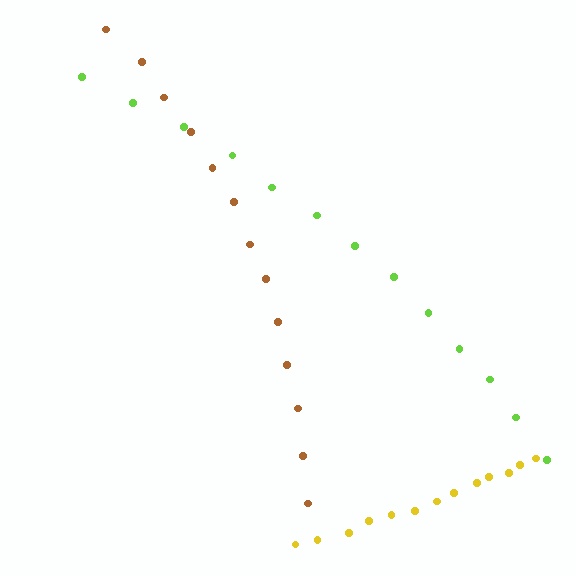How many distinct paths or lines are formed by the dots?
There are 3 distinct paths.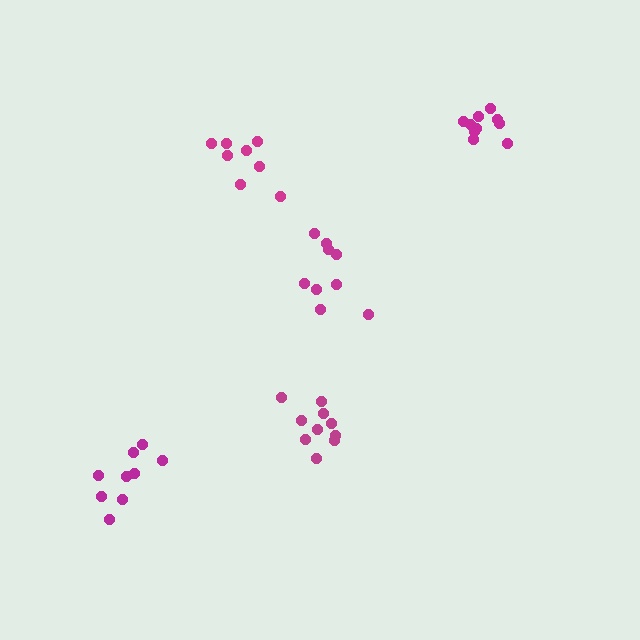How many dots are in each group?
Group 1: 10 dots, Group 2: 8 dots, Group 3: 9 dots, Group 4: 10 dots, Group 5: 9 dots (46 total).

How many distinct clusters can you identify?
There are 5 distinct clusters.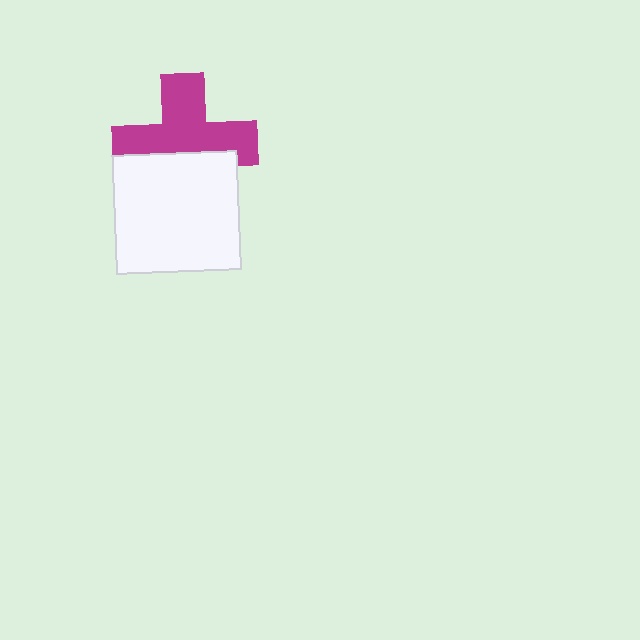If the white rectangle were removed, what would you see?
You would see the complete magenta cross.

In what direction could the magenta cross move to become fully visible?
The magenta cross could move up. That would shift it out from behind the white rectangle entirely.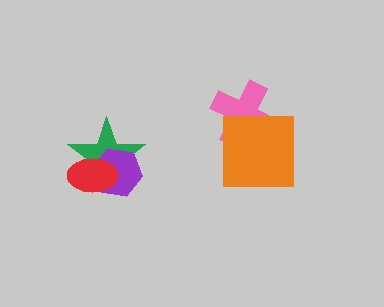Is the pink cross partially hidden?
Yes, it is partially covered by another shape.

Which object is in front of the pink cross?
The orange square is in front of the pink cross.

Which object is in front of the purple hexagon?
The red ellipse is in front of the purple hexagon.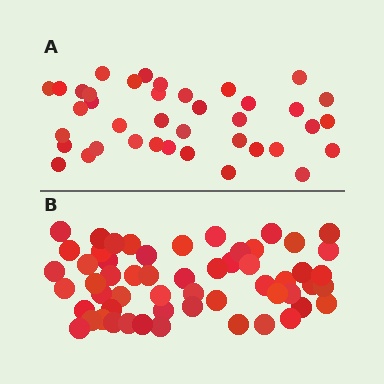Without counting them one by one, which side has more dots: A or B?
Region B (the bottom region) has more dots.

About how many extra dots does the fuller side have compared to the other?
Region B has approximately 15 more dots than region A.